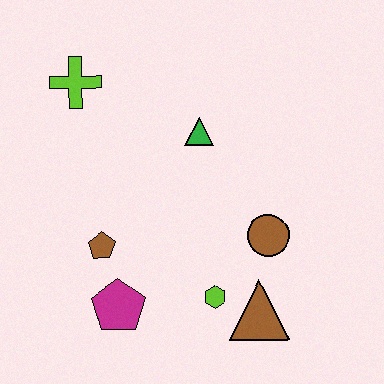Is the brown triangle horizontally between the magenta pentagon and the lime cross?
No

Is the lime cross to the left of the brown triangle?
Yes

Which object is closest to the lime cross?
The green triangle is closest to the lime cross.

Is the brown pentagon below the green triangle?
Yes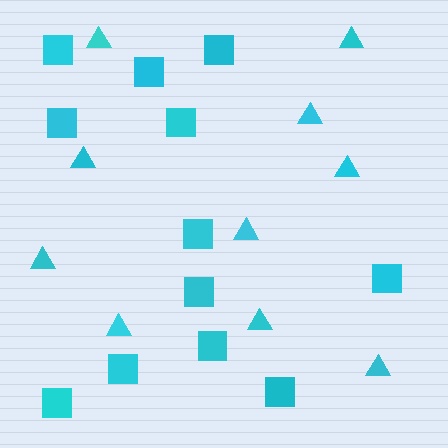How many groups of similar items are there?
There are 2 groups: one group of triangles (10) and one group of squares (12).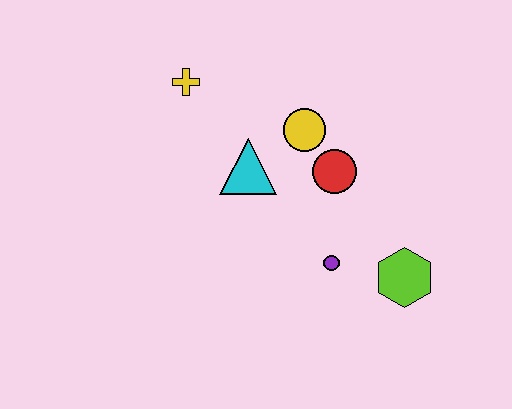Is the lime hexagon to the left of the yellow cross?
No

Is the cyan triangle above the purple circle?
Yes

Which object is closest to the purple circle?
The lime hexagon is closest to the purple circle.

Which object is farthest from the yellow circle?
The lime hexagon is farthest from the yellow circle.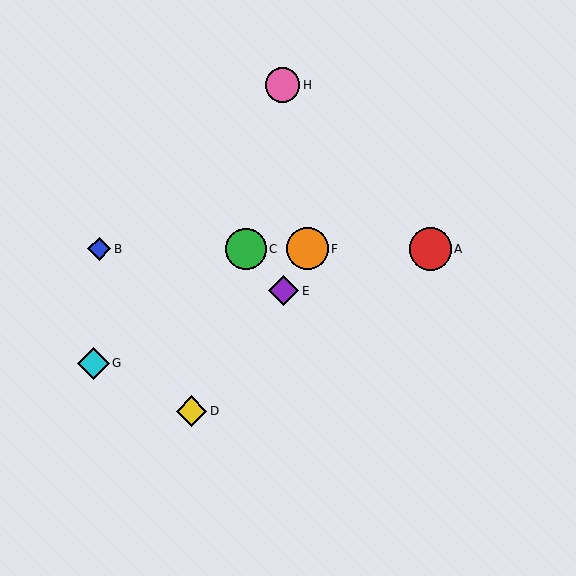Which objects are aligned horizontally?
Objects A, B, C, F are aligned horizontally.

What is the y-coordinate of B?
Object B is at y≈249.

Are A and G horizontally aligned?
No, A is at y≈249 and G is at y≈363.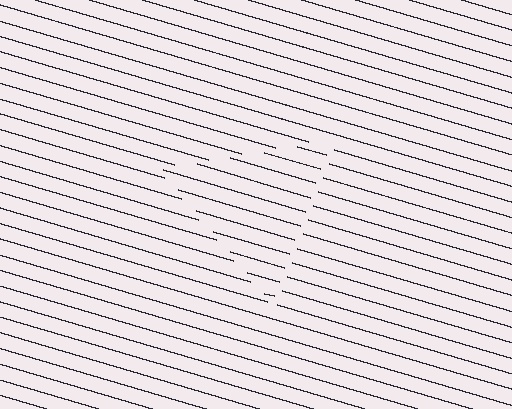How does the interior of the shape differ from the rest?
The interior of the shape contains the same grating, shifted by half a period — the contour is defined by the phase discontinuity where line-ends from the inner and outer gratings abut.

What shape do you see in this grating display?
An illusory triangle. The interior of the shape contains the same grating, shifted by half a period — the contour is defined by the phase discontinuity where line-ends from the inner and outer gratings abut.